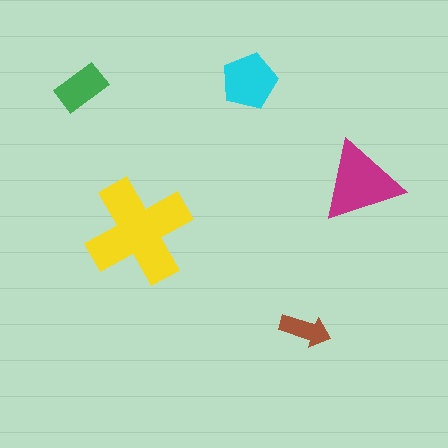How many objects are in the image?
There are 5 objects in the image.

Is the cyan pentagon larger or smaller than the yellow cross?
Smaller.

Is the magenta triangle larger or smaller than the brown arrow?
Larger.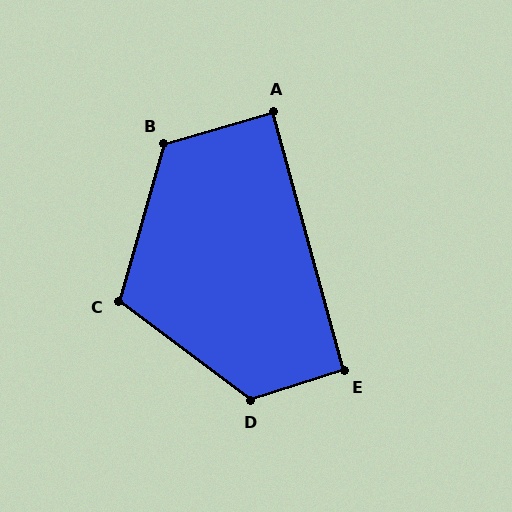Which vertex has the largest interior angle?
D, at approximately 125 degrees.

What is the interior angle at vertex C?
Approximately 111 degrees (obtuse).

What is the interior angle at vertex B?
Approximately 122 degrees (obtuse).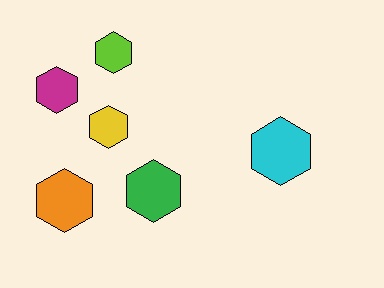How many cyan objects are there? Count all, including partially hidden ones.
There is 1 cyan object.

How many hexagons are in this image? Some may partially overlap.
There are 6 hexagons.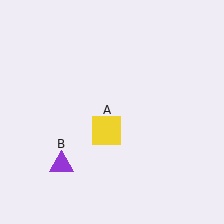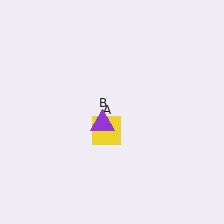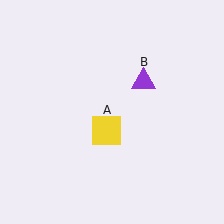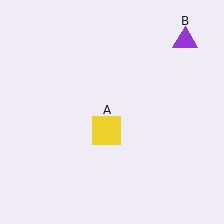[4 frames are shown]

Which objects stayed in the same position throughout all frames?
Yellow square (object A) remained stationary.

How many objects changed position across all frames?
1 object changed position: purple triangle (object B).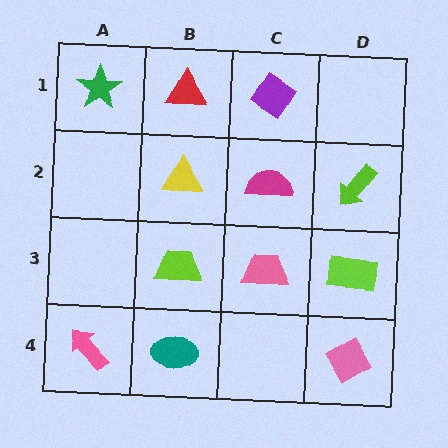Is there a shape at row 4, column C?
No, that cell is empty.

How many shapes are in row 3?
3 shapes.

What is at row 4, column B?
A teal ellipse.